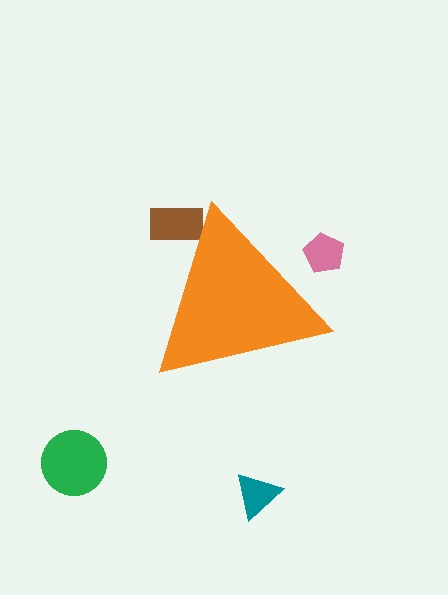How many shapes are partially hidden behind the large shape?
2 shapes are partially hidden.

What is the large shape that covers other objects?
An orange triangle.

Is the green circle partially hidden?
No, the green circle is fully visible.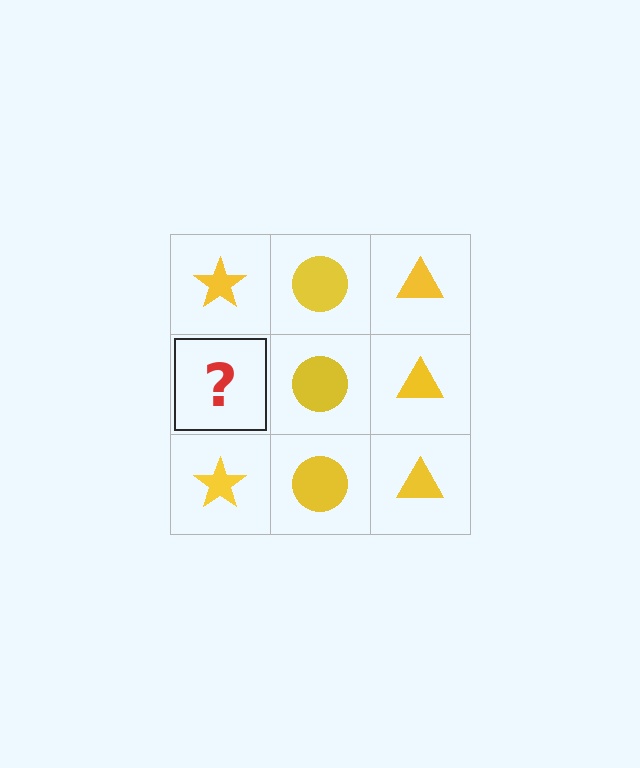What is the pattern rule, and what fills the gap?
The rule is that each column has a consistent shape. The gap should be filled with a yellow star.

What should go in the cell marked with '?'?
The missing cell should contain a yellow star.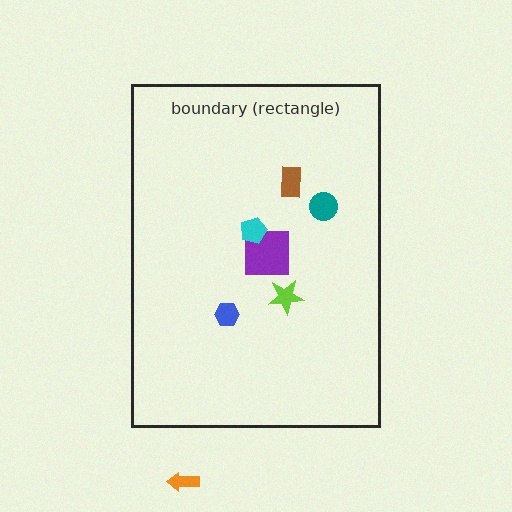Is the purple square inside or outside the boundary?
Inside.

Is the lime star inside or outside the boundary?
Inside.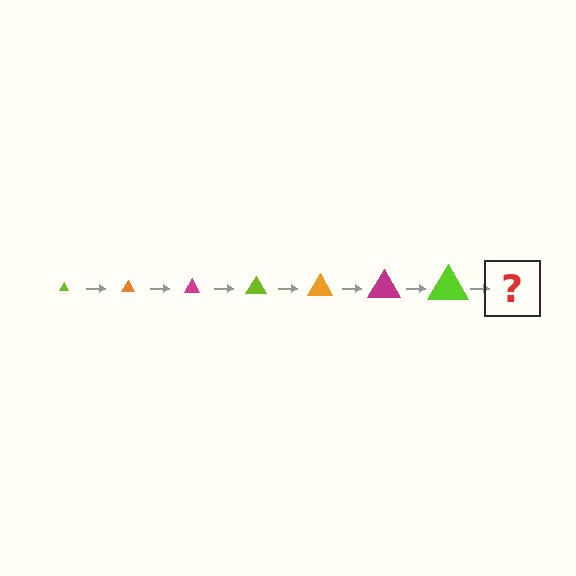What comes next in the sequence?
The next element should be an orange triangle, larger than the previous one.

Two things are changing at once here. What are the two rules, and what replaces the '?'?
The two rules are that the triangle grows larger each step and the color cycles through lime, orange, and magenta. The '?' should be an orange triangle, larger than the previous one.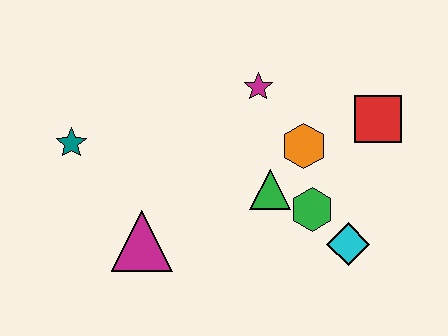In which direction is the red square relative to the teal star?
The red square is to the right of the teal star.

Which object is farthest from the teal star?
The red square is farthest from the teal star.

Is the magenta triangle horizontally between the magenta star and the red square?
No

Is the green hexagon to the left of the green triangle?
No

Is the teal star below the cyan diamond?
No